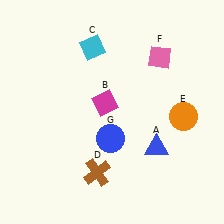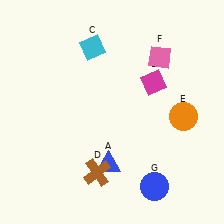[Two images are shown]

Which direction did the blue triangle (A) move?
The blue triangle (A) moved left.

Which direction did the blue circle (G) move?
The blue circle (G) moved down.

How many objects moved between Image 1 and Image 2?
3 objects moved between the two images.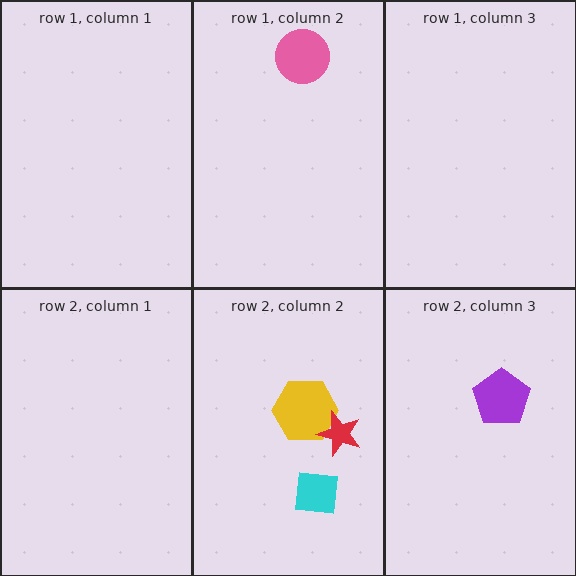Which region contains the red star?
The row 2, column 2 region.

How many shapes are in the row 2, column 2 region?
3.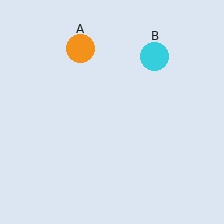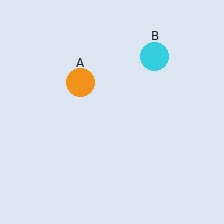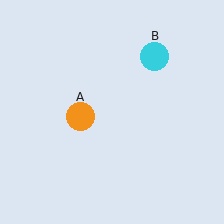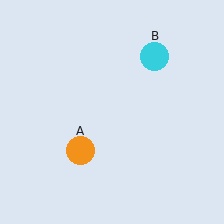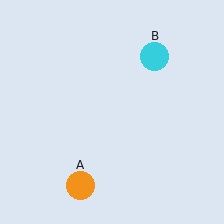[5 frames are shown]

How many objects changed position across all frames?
1 object changed position: orange circle (object A).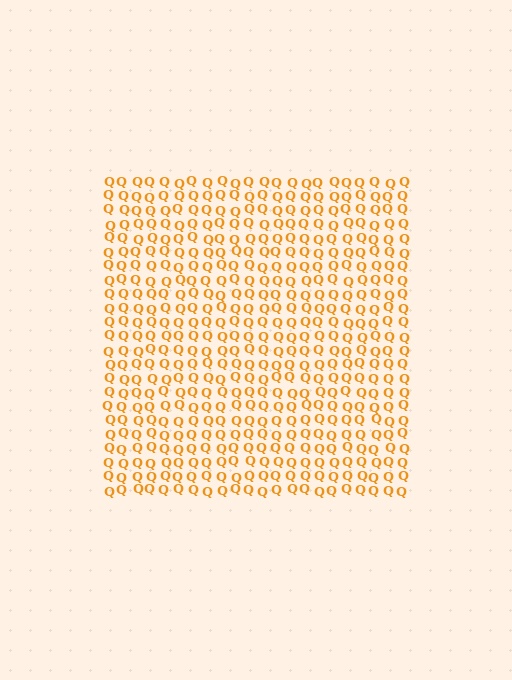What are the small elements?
The small elements are letter Q's.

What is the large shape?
The large shape is a square.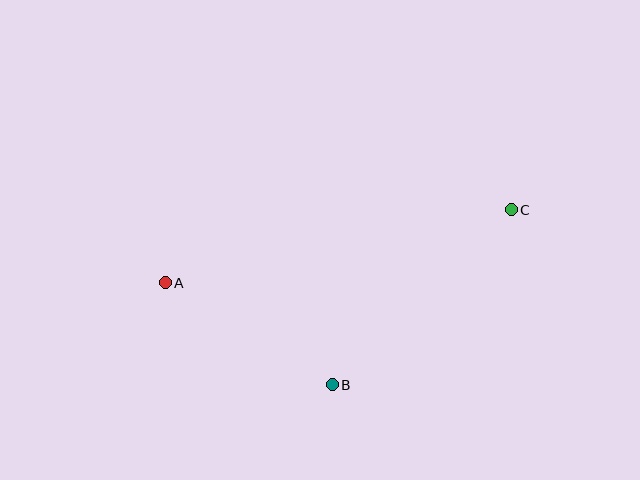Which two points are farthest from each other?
Points A and C are farthest from each other.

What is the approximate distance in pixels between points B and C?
The distance between B and C is approximately 250 pixels.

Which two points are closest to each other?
Points A and B are closest to each other.